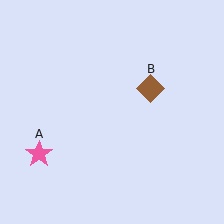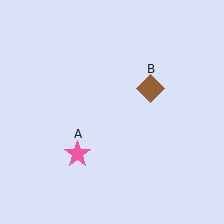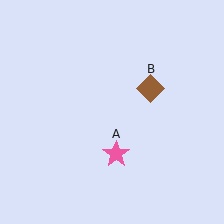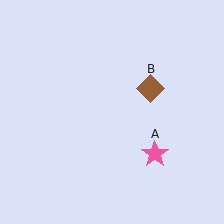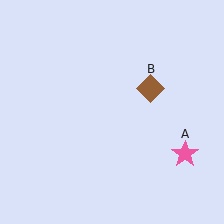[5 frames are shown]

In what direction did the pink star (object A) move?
The pink star (object A) moved right.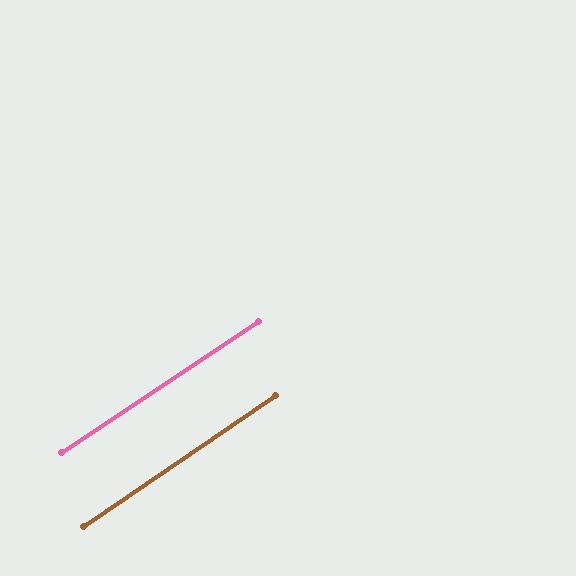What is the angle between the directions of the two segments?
Approximately 1 degree.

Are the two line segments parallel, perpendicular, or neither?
Parallel — their directions differ by only 0.8°.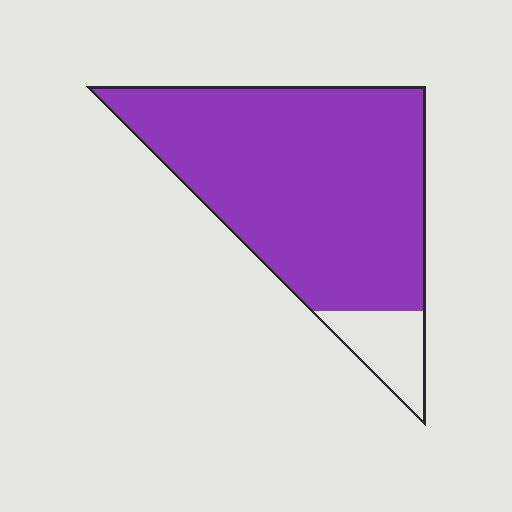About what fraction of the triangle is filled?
About seven eighths (7/8).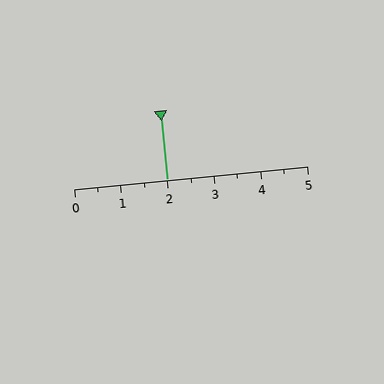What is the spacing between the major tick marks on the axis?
The major ticks are spaced 1 apart.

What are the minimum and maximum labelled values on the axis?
The axis runs from 0 to 5.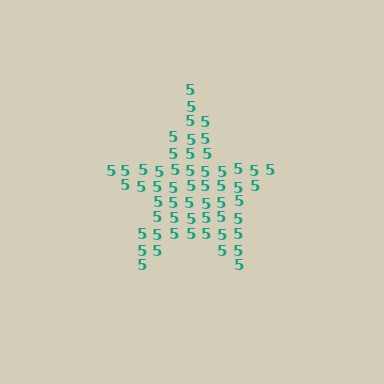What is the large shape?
The large shape is a star.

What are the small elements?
The small elements are digit 5's.